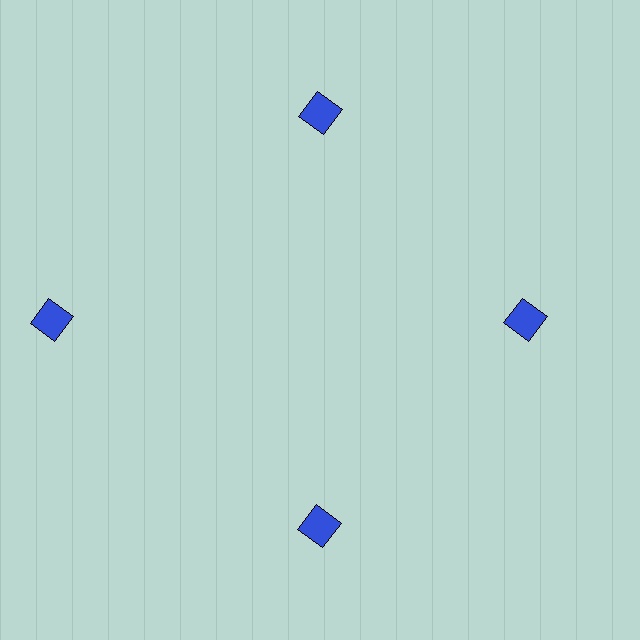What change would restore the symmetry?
The symmetry would be restored by moving it inward, back onto the ring so that all 4 diamonds sit at equal angles and equal distance from the center.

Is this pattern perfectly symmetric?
No. The 4 blue diamonds are arranged in a ring, but one element near the 9 o'clock position is pushed outward from the center, breaking the 4-fold rotational symmetry.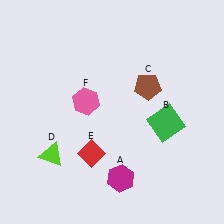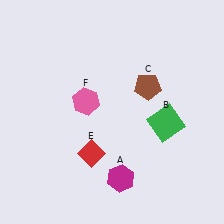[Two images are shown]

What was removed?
The lime triangle (D) was removed in Image 2.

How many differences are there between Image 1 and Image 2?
There is 1 difference between the two images.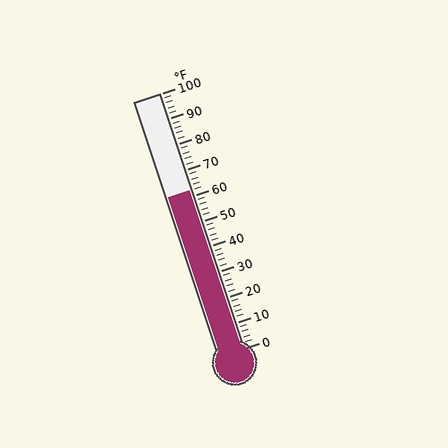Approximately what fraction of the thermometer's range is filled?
The thermometer is filled to approximately 60% of its range.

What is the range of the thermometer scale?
The thermometer scale ranges from 0°F to 100°F.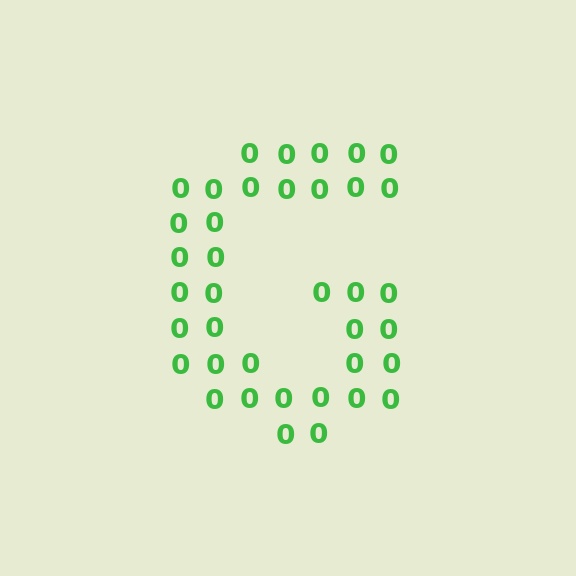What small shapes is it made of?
It is made of small digit 0's.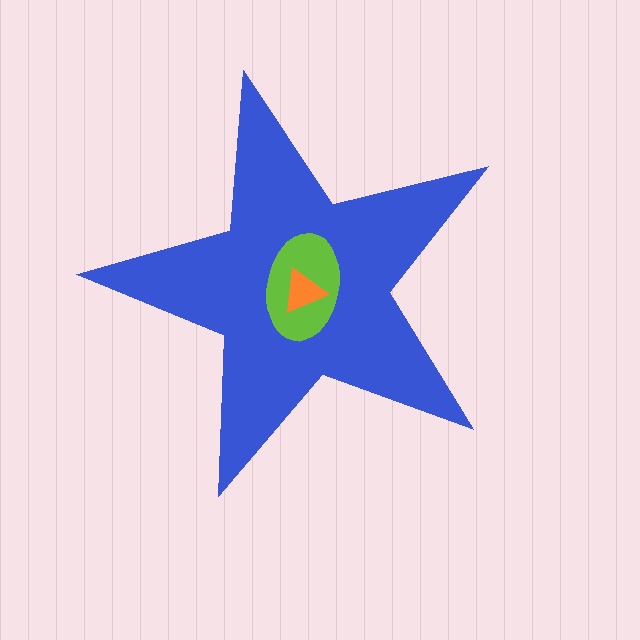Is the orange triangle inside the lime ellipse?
Yes.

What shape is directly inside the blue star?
The lime ellipse.